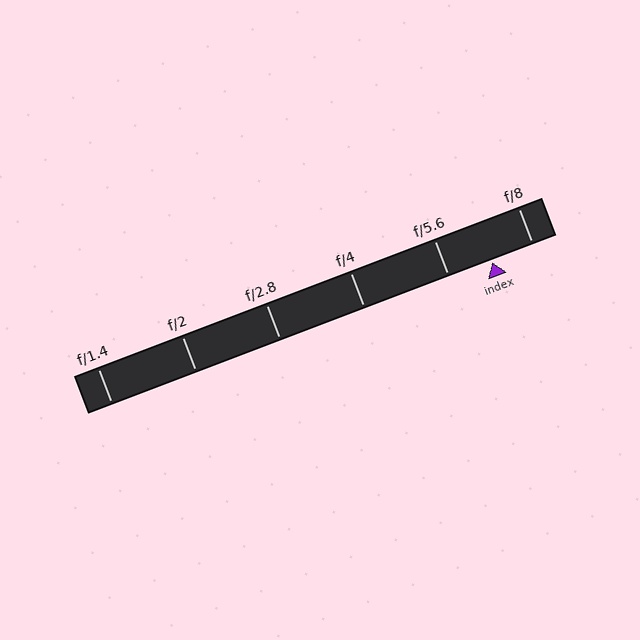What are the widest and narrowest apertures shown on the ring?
The widest aperture shown is f/1.4 and the narrowest is f/8.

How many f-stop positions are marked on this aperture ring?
There are 6 f-stop positions marked.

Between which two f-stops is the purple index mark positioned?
The index mark is between f/5.6 and f/8.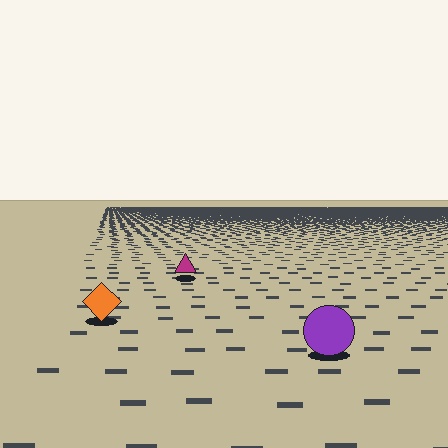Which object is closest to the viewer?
The purple circle is closest. The texture marks near it are larger and more spread out.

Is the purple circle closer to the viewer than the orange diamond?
Yes. The purple circle is closer — you can tell from the texture gradient: the ground texture is coarser near it.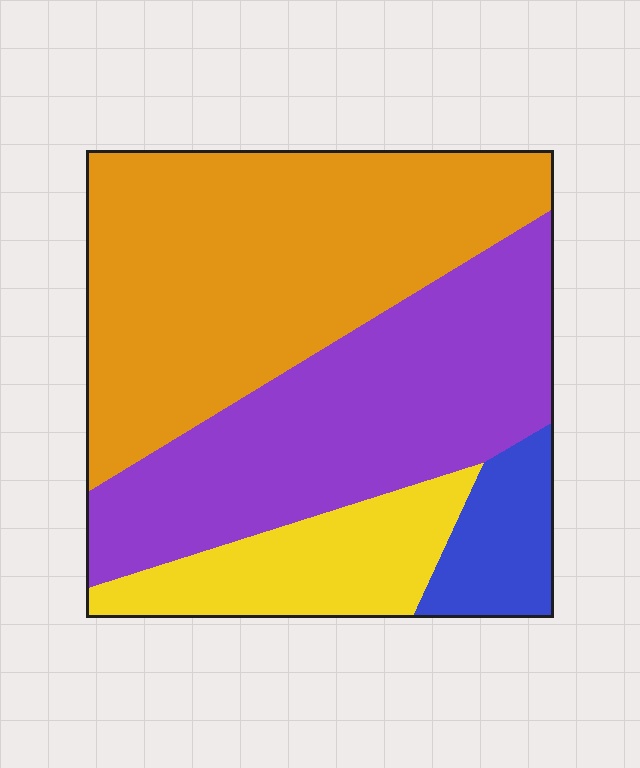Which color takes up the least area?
Blue, at roughly 10%.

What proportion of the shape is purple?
Purple takes up between a quarter and a half of the shape.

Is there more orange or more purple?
Orange.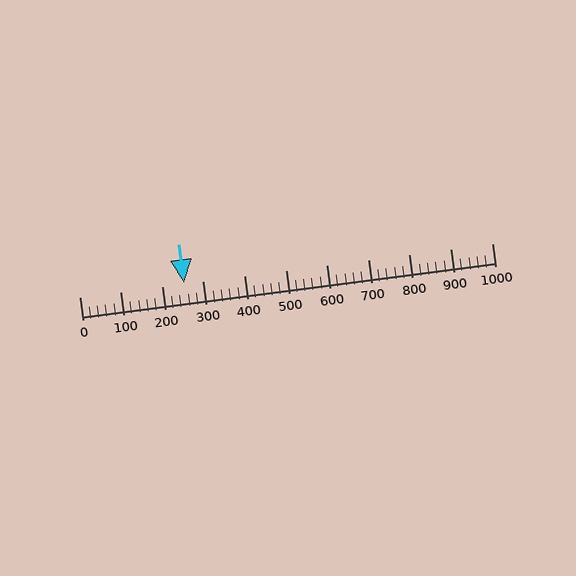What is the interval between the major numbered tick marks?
The major tick marks are spaced 100 units apart.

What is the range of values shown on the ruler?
The ruler shows values from 0 to 1000.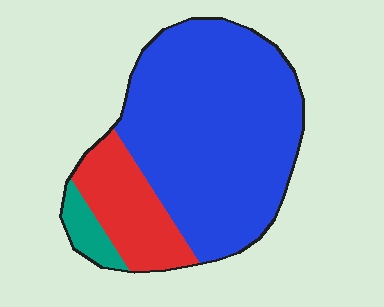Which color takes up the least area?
Teal, at roughly 5%.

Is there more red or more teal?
Red.